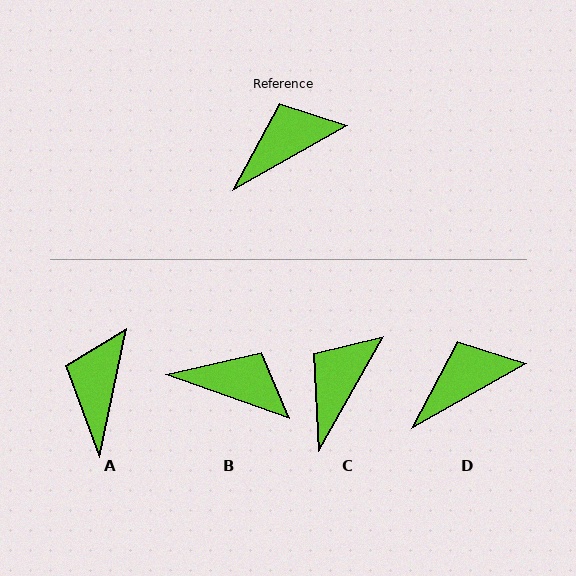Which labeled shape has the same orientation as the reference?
D.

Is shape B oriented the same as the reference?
No, it is off by about 49 degrees.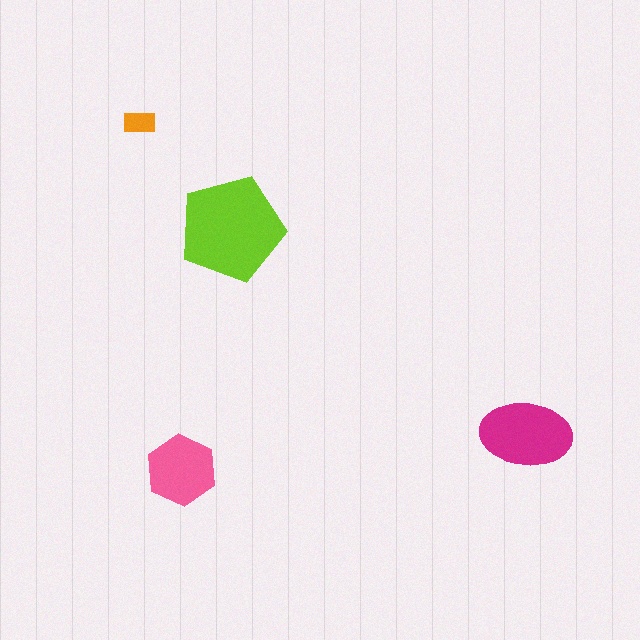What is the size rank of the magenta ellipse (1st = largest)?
2nd.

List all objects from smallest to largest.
The orange rectangle, the pink hexagon, the magenta ellipse, the lime pentagon.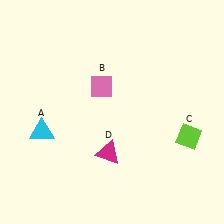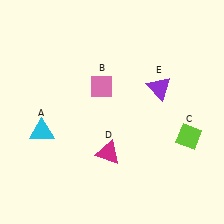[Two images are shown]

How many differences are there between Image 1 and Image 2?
There is 1 difference between the two images.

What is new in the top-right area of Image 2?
A purple triangle (E) was added in the top-right area of Image 2.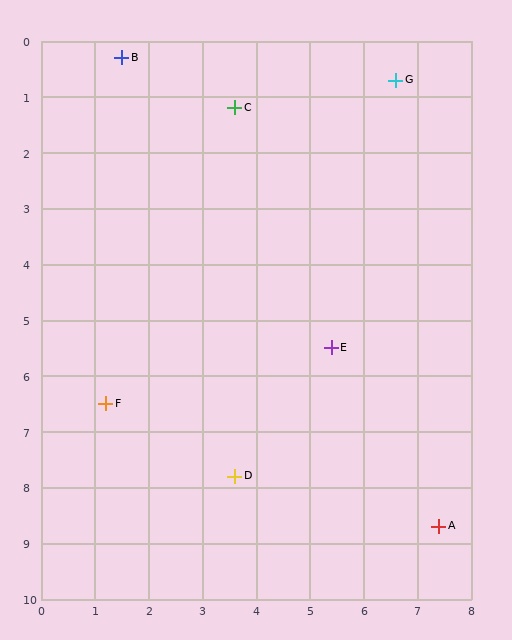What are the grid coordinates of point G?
Point G is at approximately (6.6, 0.7).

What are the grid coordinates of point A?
Point A is at approximately (7.4, 8.7).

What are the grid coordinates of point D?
Point D is at approximately (3.6, 7.8).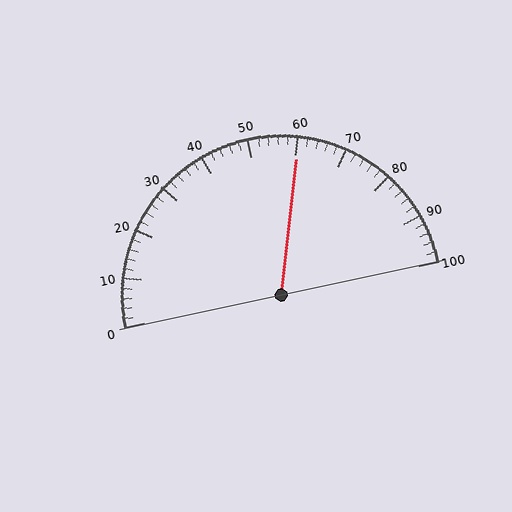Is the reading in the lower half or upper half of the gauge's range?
The reading is in the upper half of the range (0 to 100).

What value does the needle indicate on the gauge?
The needle indicates approximately 60.